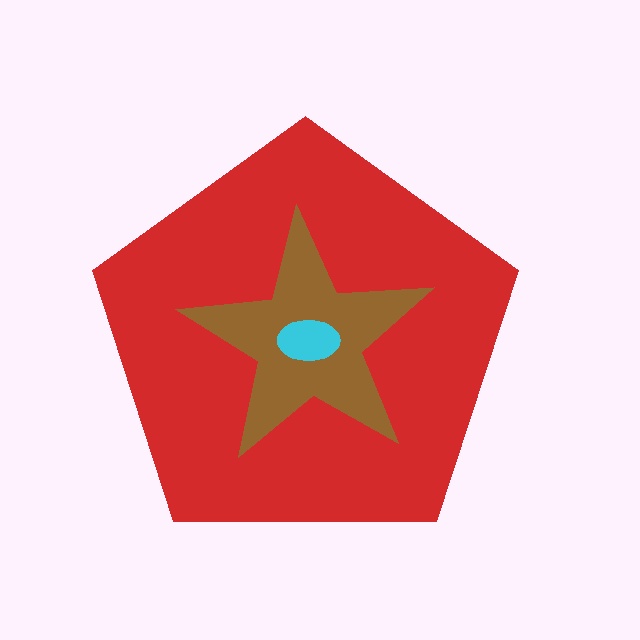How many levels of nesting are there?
3.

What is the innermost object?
The cyan ellipse.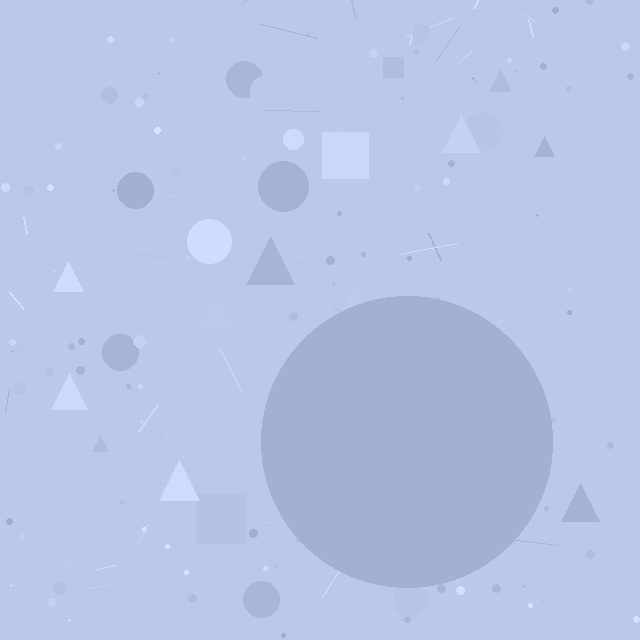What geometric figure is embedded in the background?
A circle is embedded in the background.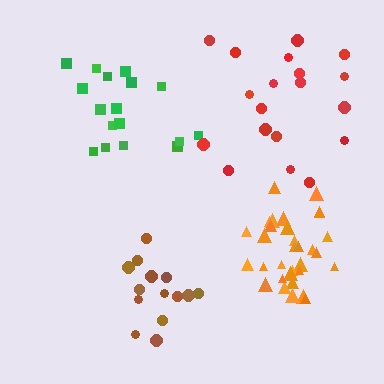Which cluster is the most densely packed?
Orange.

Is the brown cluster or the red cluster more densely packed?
Brown.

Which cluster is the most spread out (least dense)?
Red.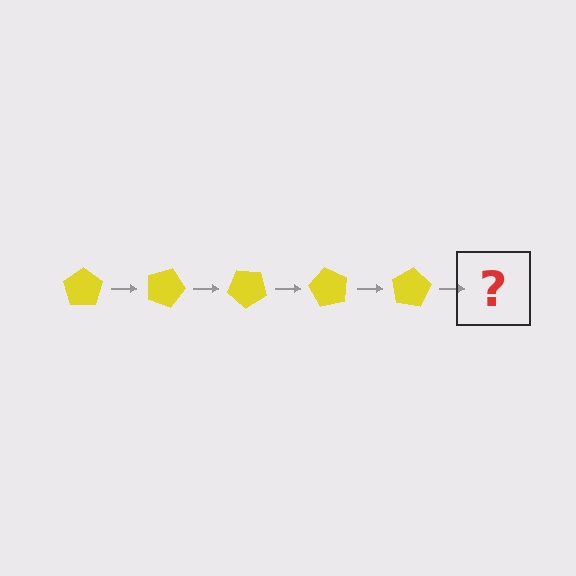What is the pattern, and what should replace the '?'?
The pattern is that the pentagon rotates 20 degrees each step. The '?' should be a yellow pentagon rotated 100 degrees.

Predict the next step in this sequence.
The next step is a yellow pentagon rotated 100 degrees.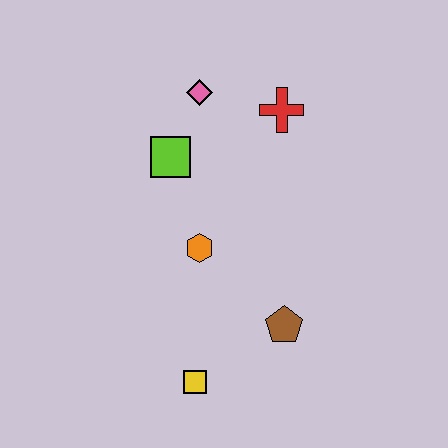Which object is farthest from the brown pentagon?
The pink diamond is farthest from the brown pentagon.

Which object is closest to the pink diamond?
The lime square is closest to the pink diamond.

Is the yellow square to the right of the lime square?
Yes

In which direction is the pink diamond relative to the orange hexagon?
The pink diamond is above the orange hexagon.